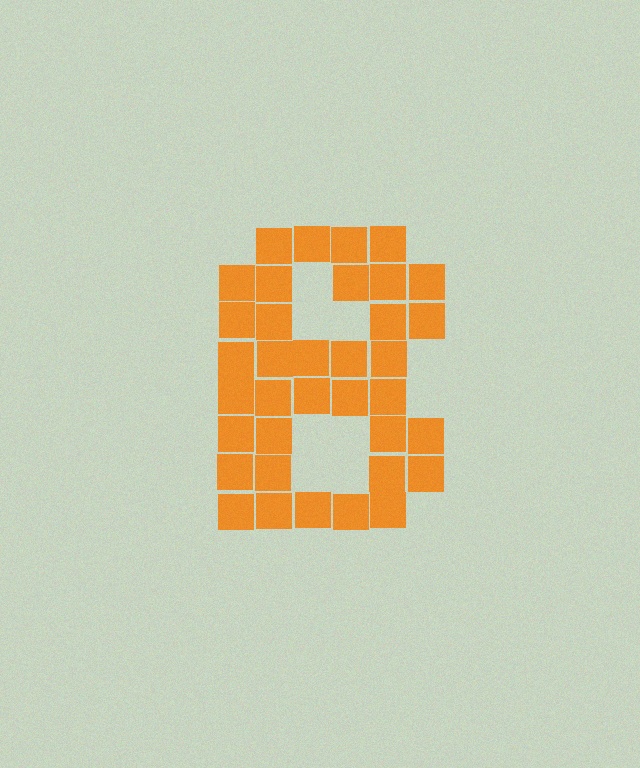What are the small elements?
The small elements are squares.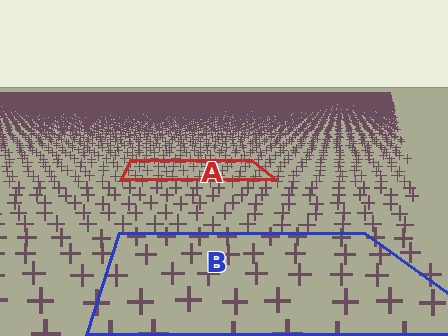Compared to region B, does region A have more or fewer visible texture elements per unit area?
Region A has more texture elements per unit area — they are packed more densely because it is farther away.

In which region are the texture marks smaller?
The texture marks are smaller in region A, because it is farther away.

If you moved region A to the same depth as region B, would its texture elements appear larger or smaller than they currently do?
They would appear larger. At a closer depth, the same texture elements are projected at a bigger on-screen size.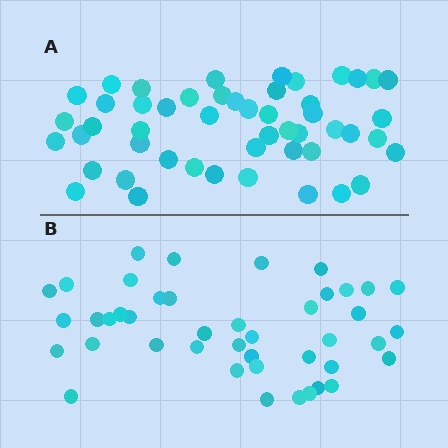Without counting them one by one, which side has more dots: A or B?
Region A (the top region) has more dots.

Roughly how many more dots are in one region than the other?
Region A has roughly 8 or so more dots than region B.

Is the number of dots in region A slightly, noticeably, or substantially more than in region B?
Region A has only slightly more — the two regions are fairly close. The ratio is roughly 1.2 to 1.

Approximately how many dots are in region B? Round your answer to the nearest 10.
About 40 dots. (The exact count is 43, which rounds to 40.)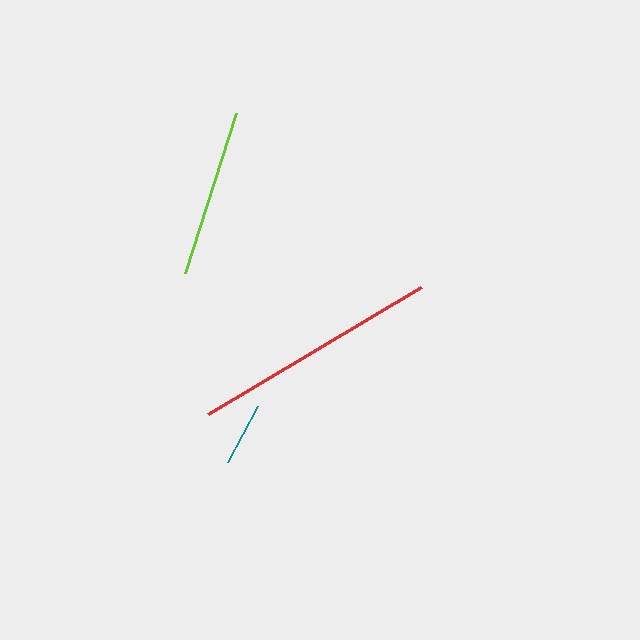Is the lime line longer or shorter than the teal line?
The lime line is longer than the teal line.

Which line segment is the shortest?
The teal line is the shortest at approximately 64 pixels.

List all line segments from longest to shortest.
From longest to shortest: red, lime, teal.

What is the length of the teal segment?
The teal segment is approximately 64 pixels long.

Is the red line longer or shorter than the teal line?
The red line is longer than the teal line.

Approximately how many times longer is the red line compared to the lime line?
The red line is approximately 1.5 times the length of the lime line.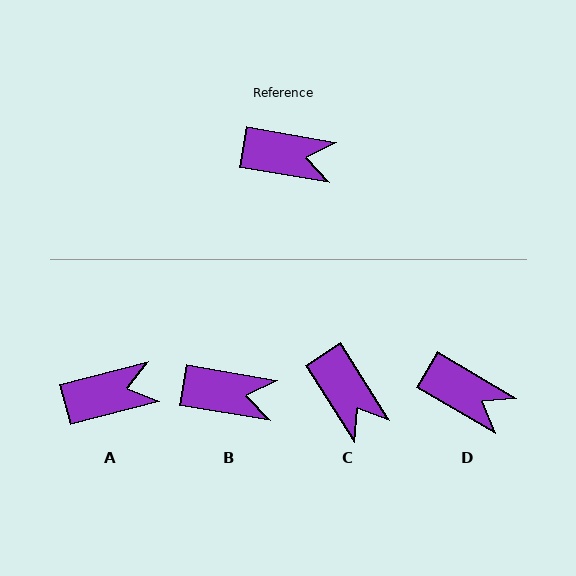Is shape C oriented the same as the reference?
No, it is off by about 48 degrees.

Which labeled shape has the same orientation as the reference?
B.